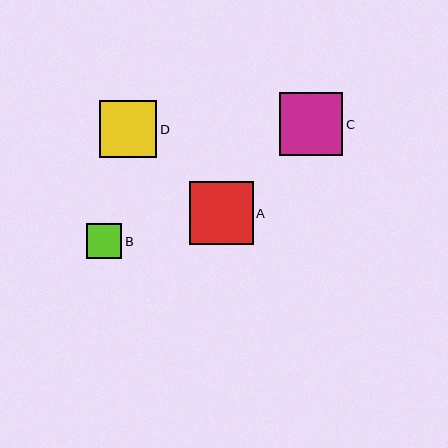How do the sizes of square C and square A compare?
Square C and square A are approximately the same size.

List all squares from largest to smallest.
From largest to smallest: C, A, D, B.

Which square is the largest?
Square C is the largest with a size of approximately 63 pixels.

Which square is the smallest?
Square B is the smallest with a size of approximately 35 pixels.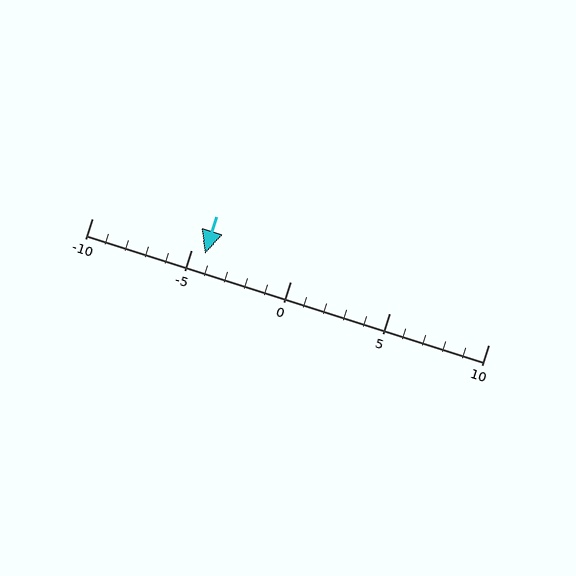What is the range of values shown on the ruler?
The ruler shows values from -10 to 10.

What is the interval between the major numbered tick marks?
The major tick marks are spaced 5 units apart.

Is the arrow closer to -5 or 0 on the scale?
The arrow is closer to -5.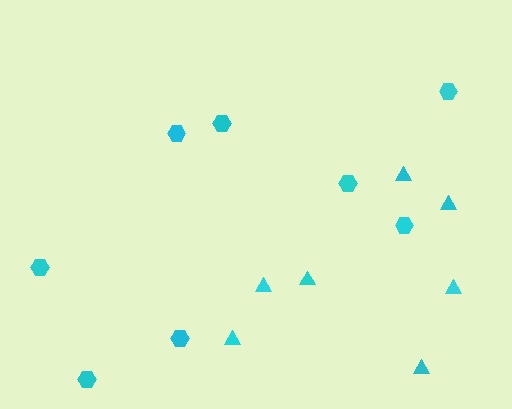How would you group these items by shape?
There are 2 groups: one group of triangles (7) and one group of hexagons (8).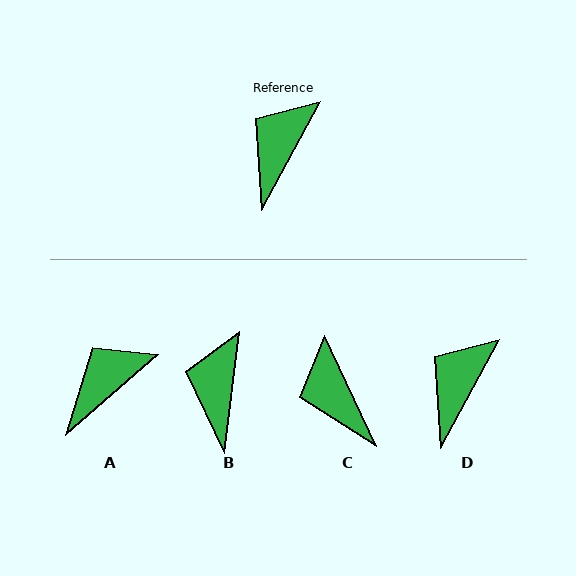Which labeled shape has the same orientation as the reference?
D.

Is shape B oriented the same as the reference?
No, it is off by about 22 degrees.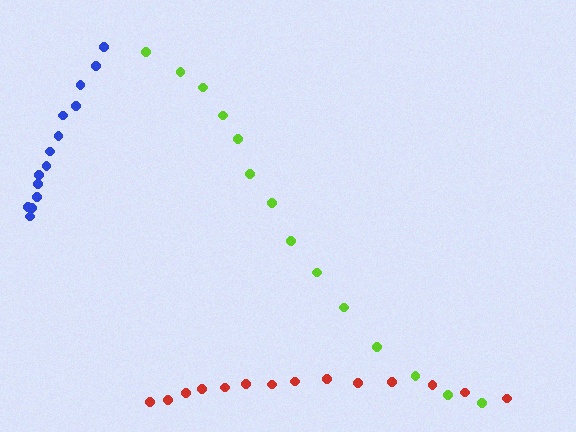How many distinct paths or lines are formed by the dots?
There are 3 distinct paths.